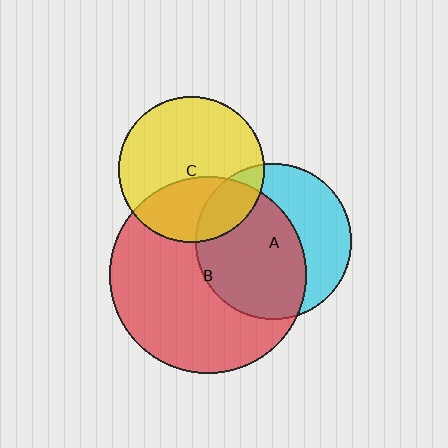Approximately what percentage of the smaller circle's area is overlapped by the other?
Approximately 20%.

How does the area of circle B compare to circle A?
Approximately 1.6 times.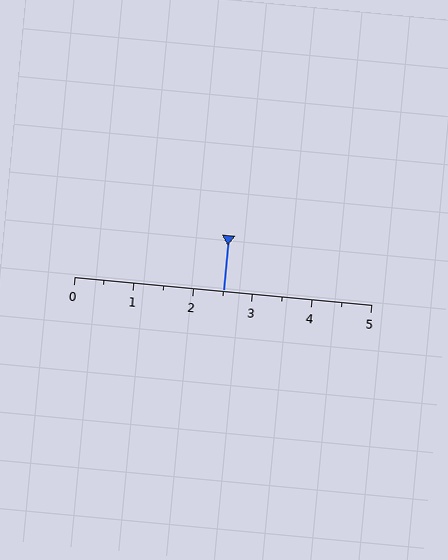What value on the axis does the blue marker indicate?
The marker indicates approximately 2.5.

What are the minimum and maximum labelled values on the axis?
The axis runs from 0 to 5.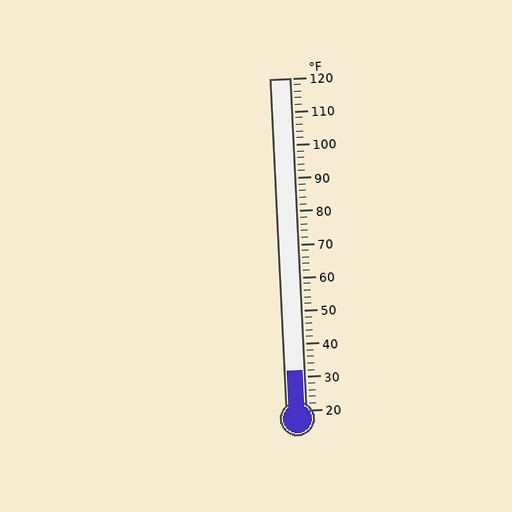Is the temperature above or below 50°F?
The temperature is below 50°F.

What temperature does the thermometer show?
The thermometer shows approximately 32°F.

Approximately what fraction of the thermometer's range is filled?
The thermometer is filled to approximately 10% of its range.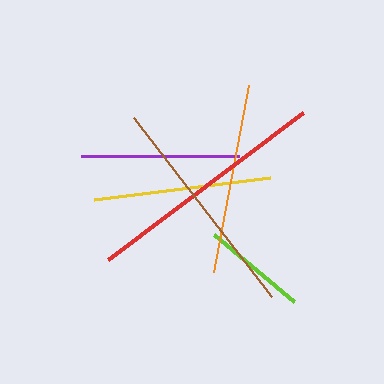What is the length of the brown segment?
The brown segment is approximately 226 pixels long.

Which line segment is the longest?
The red line is the longest at approximately 244 pixels.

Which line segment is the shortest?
The lime line is the shortest at approximately 105 pixels.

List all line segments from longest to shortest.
From longest to shortest: red, brown, orange, yellow, purple, lime.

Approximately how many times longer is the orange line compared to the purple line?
The orange line is approximately 1.2 times the length of the purple line.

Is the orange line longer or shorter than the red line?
The red line is longer than the orange line.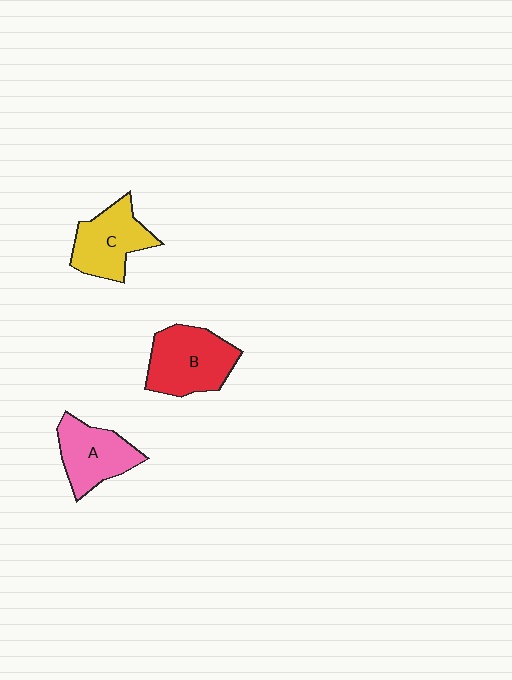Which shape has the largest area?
Shape B (red).